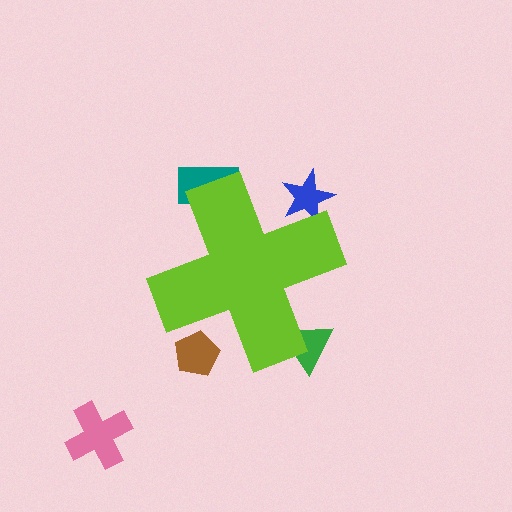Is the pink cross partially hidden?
No, the pink cross is fully visible.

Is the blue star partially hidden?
Yes, the blue star is partially hidden behind the lime cross.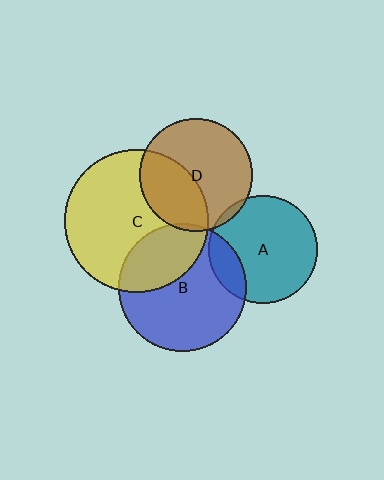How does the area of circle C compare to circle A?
Approximately 1.7 times.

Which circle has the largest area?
Circle C (yellow).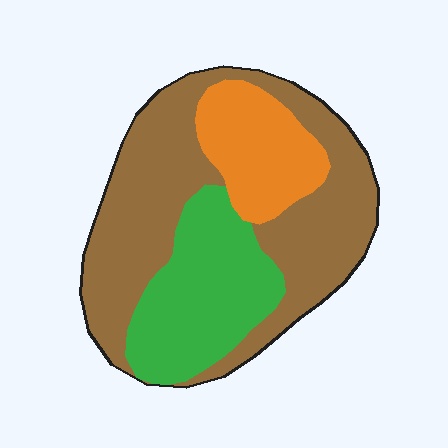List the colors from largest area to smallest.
From largest to smallest: brown, green, orange.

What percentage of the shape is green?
Green takes up between a sixth and a third of the shape.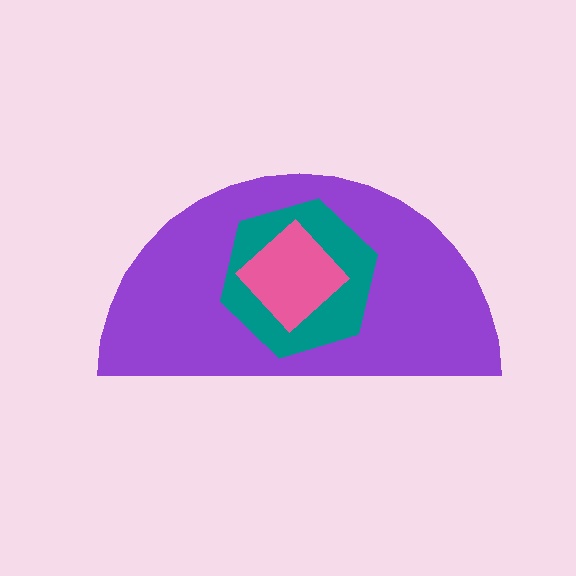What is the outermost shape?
The purple semicircle.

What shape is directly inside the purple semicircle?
The teal hexagon.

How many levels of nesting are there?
3.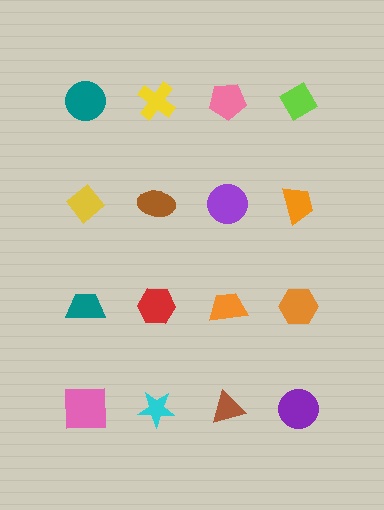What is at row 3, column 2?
A red hexagon.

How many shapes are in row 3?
4 shapes.